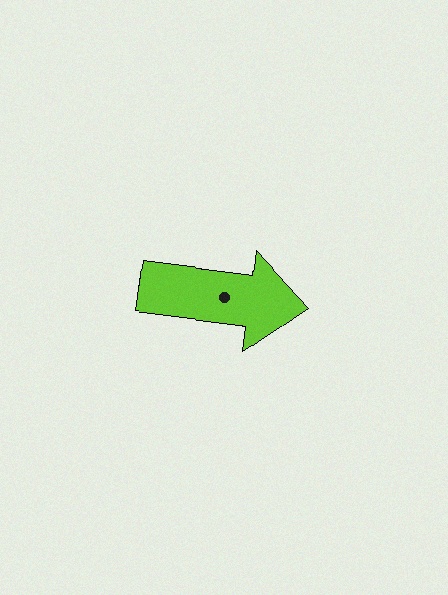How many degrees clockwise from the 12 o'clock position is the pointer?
Approximately 97 degrees.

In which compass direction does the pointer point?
East.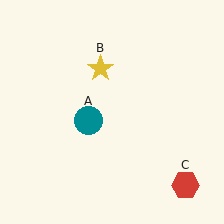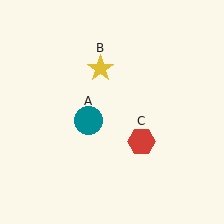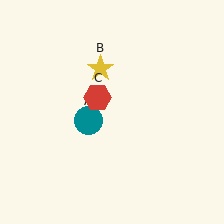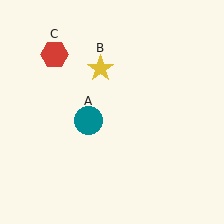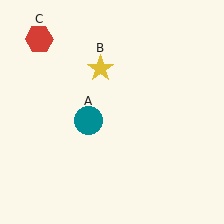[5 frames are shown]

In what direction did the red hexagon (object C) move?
The red hexagon (object C) moved up and to the left.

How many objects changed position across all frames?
1 object changed position: red hexagon (object C).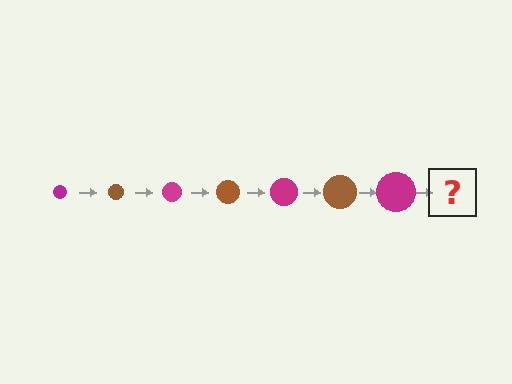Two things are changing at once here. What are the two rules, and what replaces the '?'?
The two rules are that the circle grows larger each step and the color cycles through magenta and brown. The '?' should be a brown circle, larger than the previous one.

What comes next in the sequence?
The next element should be a brown circle, larger than the previous one.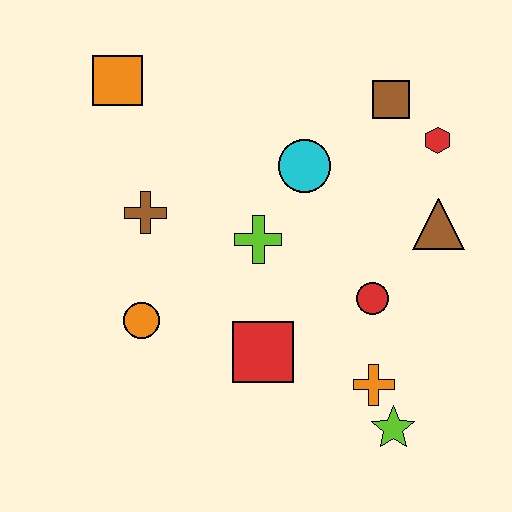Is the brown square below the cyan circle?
No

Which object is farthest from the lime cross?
The lime star is farthest from the lime cross.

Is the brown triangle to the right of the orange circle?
Yes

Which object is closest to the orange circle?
The brown cross is closest to the orange circle.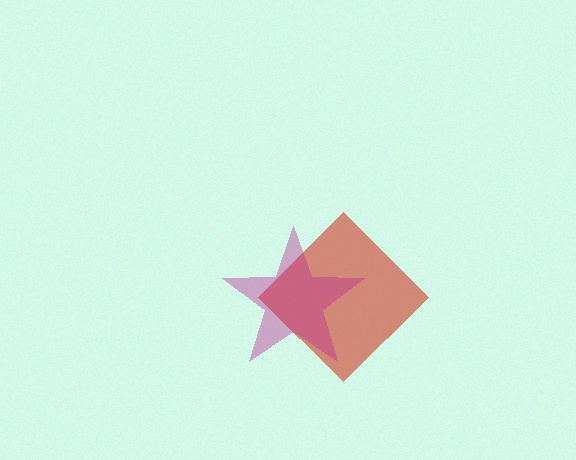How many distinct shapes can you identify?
There are 2 distinct shapes: a red diamond, a magenta star.